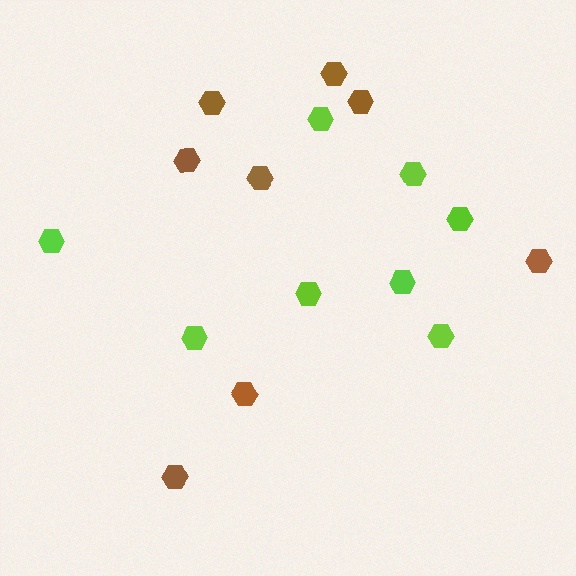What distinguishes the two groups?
There are 2 groups: one group of lime hexagons (8) and one group of brown hexagons (8).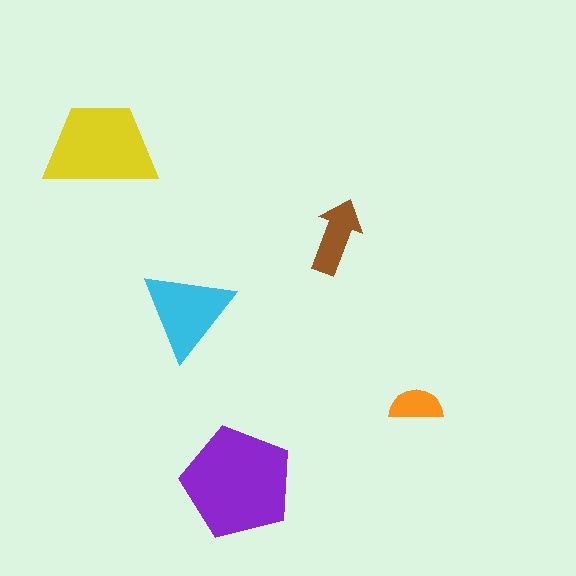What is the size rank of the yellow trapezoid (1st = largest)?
2nd.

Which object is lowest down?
The purple pentagon is bottommost.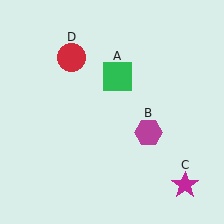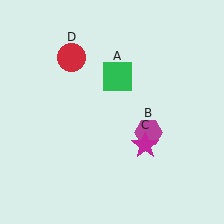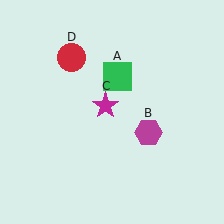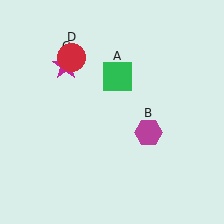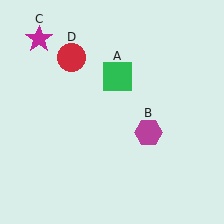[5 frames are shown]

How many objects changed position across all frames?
1 object changed position: magenta star (object C).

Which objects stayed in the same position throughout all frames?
Green square (object A) and magenta hexagon (object B) and red circle (object D) remained stationary.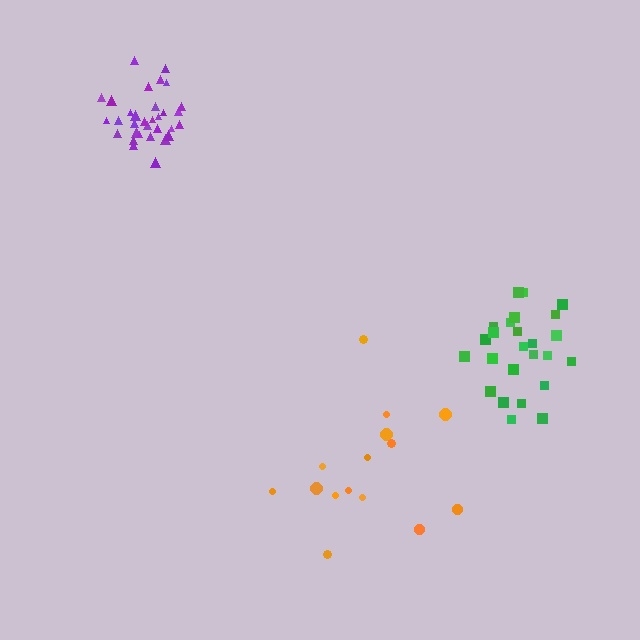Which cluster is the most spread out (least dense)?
Orange.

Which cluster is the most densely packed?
Purple.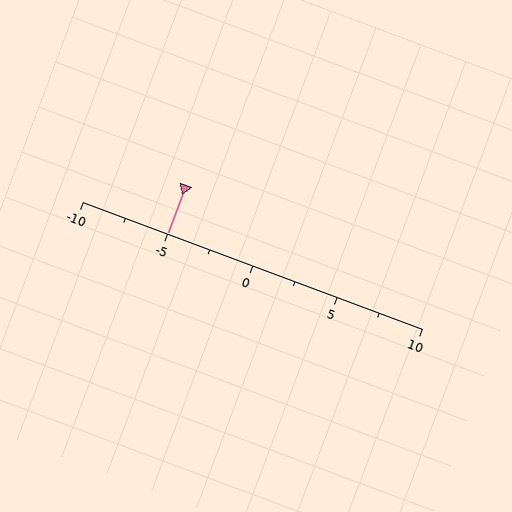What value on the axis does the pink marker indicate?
The marker indicates approximately -5.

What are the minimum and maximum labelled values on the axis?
The axis runs from -10 to 10.